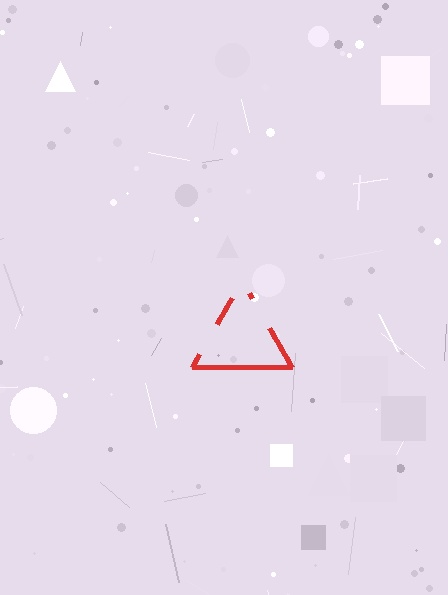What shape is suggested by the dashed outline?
The dashed outline suggests a triangle.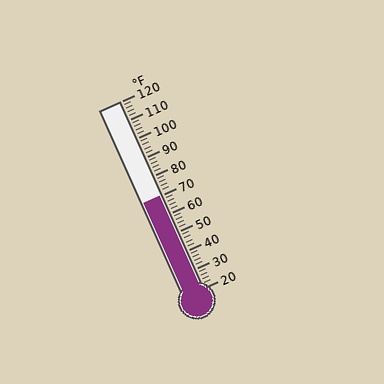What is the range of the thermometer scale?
The thermometer scale ranges from 20°F to 120°F.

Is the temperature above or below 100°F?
The temperature is below 100°F.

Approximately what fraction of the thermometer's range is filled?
The thermometer is filled to approximately 50% of its range.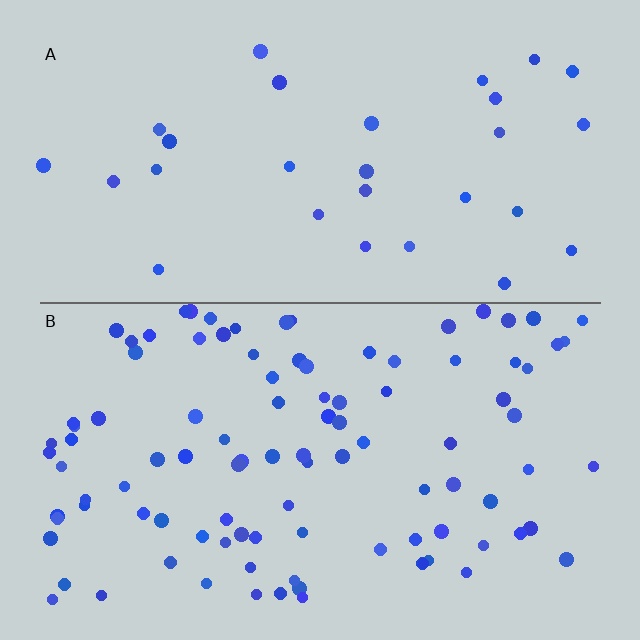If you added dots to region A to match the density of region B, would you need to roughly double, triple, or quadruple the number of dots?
Approximately triple.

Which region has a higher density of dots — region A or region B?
B (the bottom).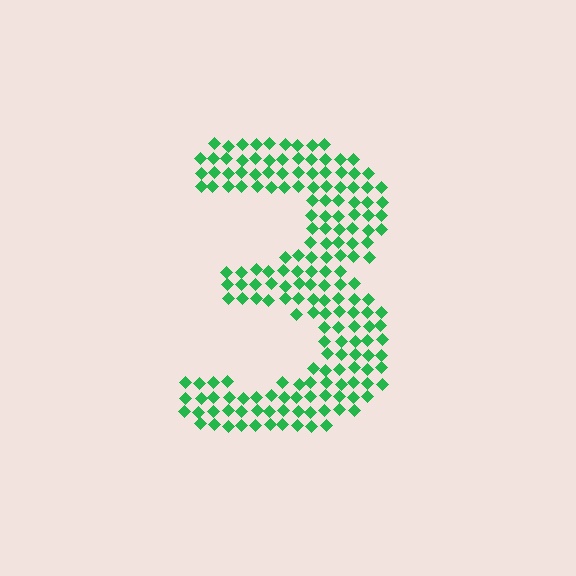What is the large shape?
The large shape is the digit 3.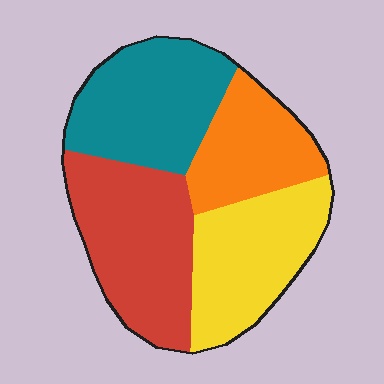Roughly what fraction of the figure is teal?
Teal covers about 25% of the figure.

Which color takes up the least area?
Orange, at roughly 20%.